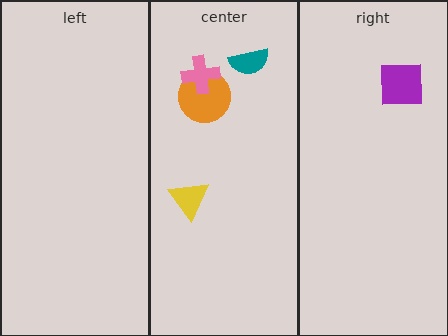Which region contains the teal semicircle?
The center region.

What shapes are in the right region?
The purple square.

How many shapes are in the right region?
1.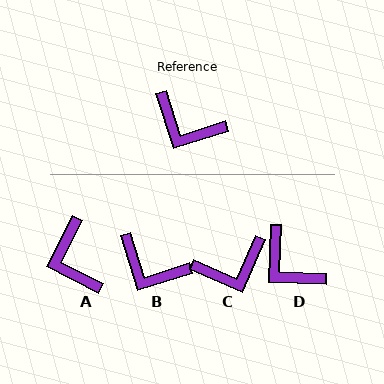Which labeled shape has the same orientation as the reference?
B.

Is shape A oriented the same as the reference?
No, it is off by about 45 degrees.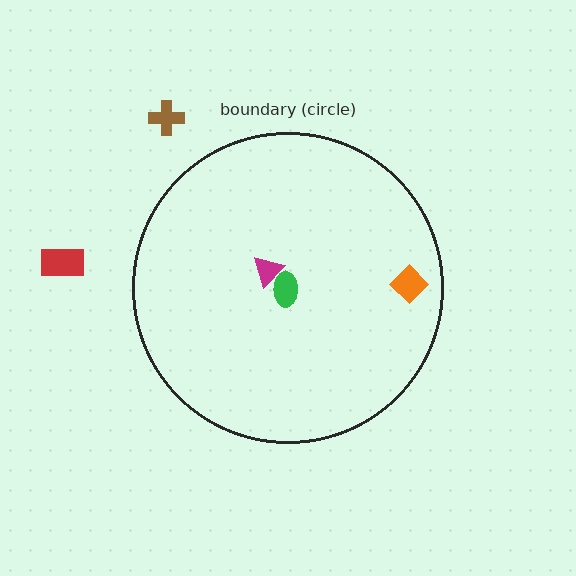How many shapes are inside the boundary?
3 inside, 2 outside.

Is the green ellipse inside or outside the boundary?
Inside.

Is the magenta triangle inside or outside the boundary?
Inside.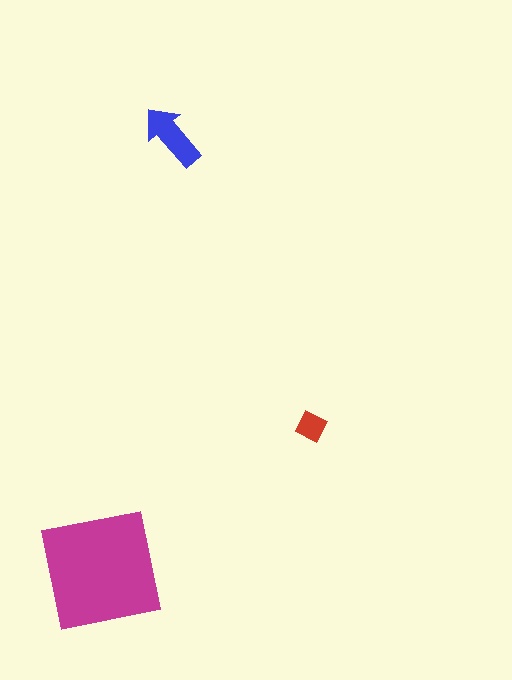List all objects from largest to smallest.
The magenta square, the blue arrow, the red diamond.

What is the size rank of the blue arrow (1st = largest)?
2nd.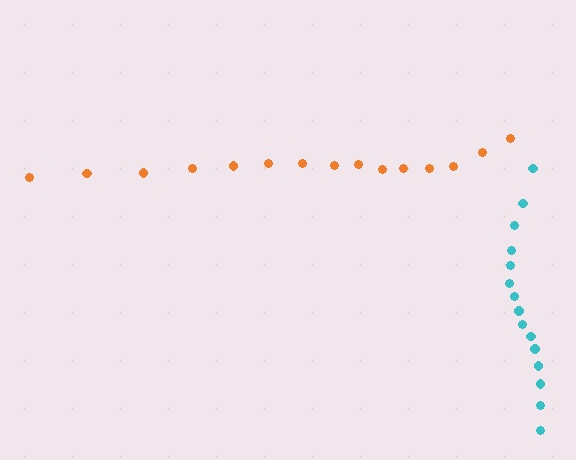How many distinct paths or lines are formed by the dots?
There are 2 distinct paths.